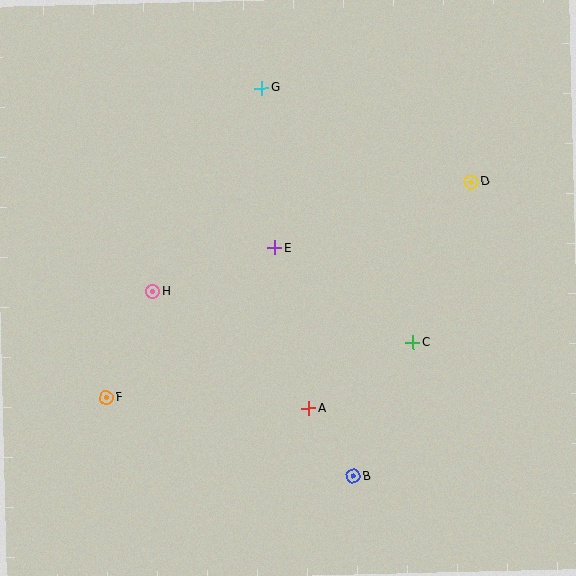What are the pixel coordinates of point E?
Point E is at (275, 248).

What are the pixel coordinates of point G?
Point G is at (262, 88).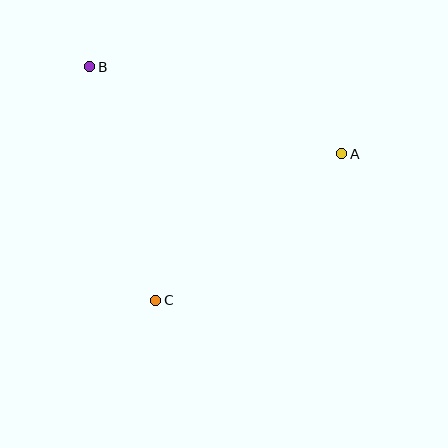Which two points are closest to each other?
Points A and C are closest to each other.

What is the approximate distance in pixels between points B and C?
The distance between B and C is approximately 243 pixels.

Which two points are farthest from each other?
Points A and B are farthest from each other.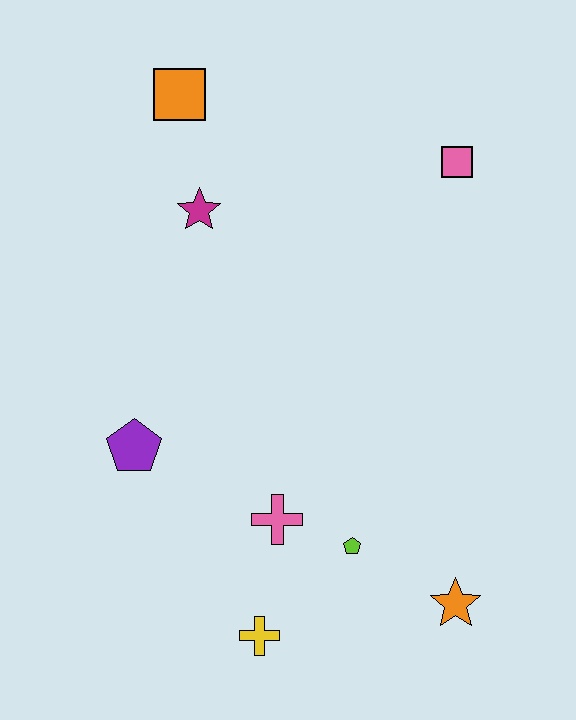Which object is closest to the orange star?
The lime pentagon is closest to the orange star.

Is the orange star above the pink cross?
No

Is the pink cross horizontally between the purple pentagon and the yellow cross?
No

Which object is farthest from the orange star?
The orange square is farthest from the orange star.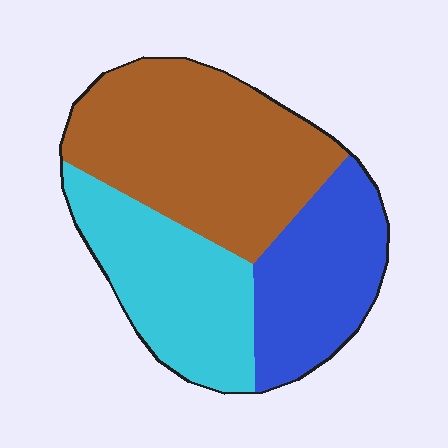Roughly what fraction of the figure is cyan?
Cyan covers about 30% of the figure.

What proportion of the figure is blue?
Blue covers 26% of the figure.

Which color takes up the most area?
Brown, at roughly 45%.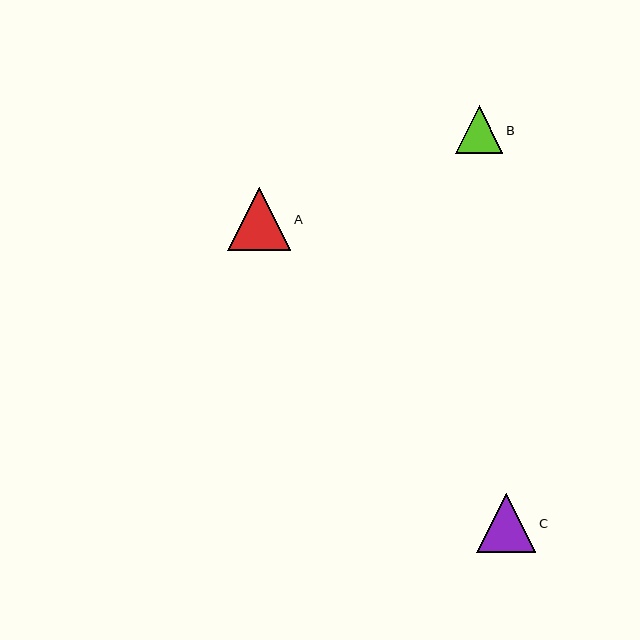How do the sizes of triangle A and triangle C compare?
Triangle A and triangle C are approximately the same size.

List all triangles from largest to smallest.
From largest to smallest: A, C, B.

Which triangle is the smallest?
Triangle B is the smallest with a size of approximately 48 pixels.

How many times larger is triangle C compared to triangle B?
Triangle C is approximately 1.2 times the size of triangle B.